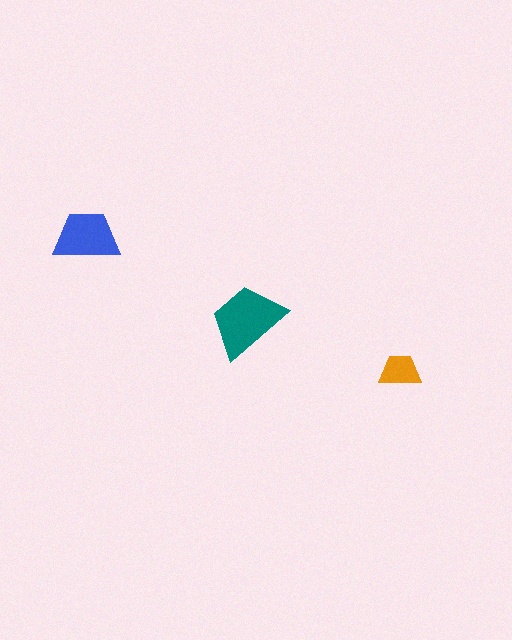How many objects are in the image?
There are 3 objects in the image.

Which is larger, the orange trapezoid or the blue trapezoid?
The blue one.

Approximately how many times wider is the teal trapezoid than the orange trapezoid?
About 2 times wider.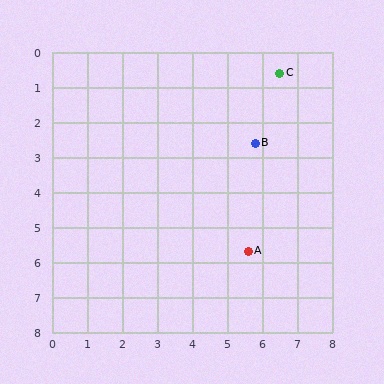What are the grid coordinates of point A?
Point A is at approximately (5.6, 5.7).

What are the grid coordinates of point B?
Point B is at approximately (5.8, 2.6).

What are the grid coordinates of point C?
Point C is at approximately (6.5, 0.6).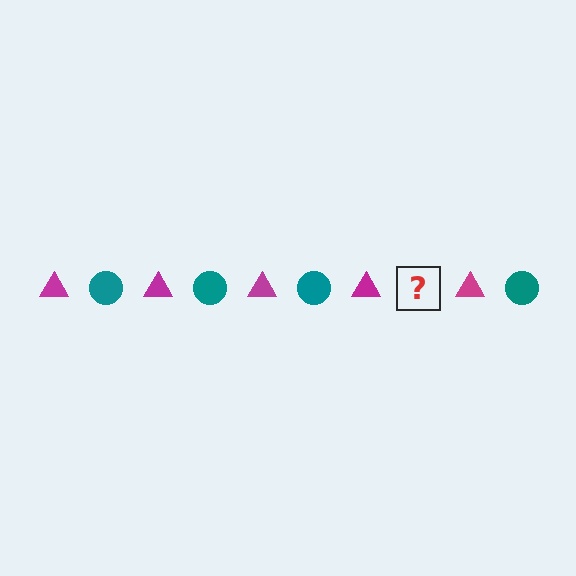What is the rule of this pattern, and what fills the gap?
The rule is that the pattern alternates between magenta triangle and teal circle. The gap should be filled with a teal circle.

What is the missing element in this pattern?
The missing element is a teal circle.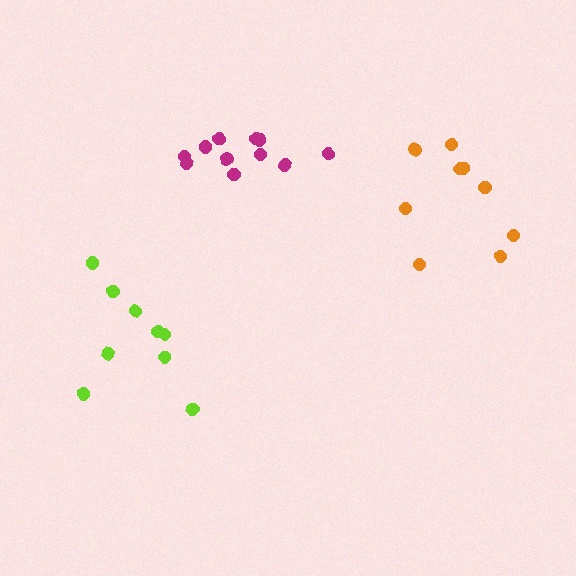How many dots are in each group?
Group 1: 11 dots, Group 2: 9 dots, Group 3: 9 dots (29 total).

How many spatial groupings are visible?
There are 3 spatial groupings.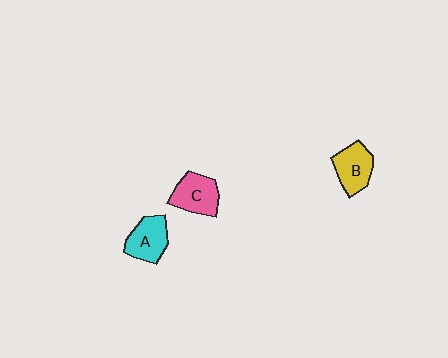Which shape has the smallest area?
Shape A (cyan).